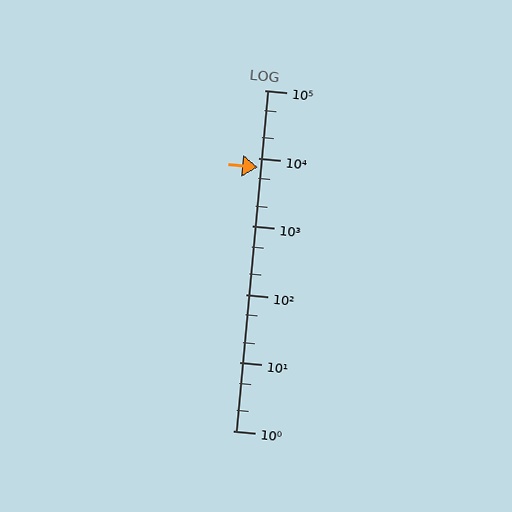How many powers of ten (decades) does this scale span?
The scale spans 5 decades, from 1 to 100000.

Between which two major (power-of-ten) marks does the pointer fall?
The pointer is between 1000 and 10000.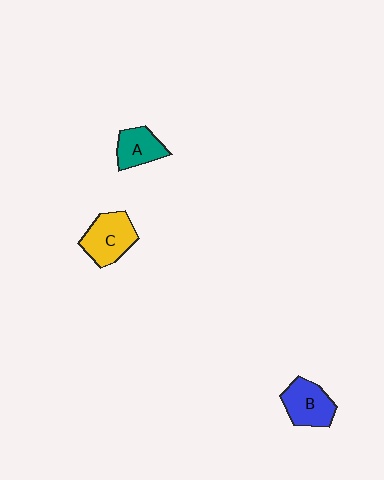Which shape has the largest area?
Shape C (yellow).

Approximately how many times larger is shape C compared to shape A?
Approximately 1.4 times.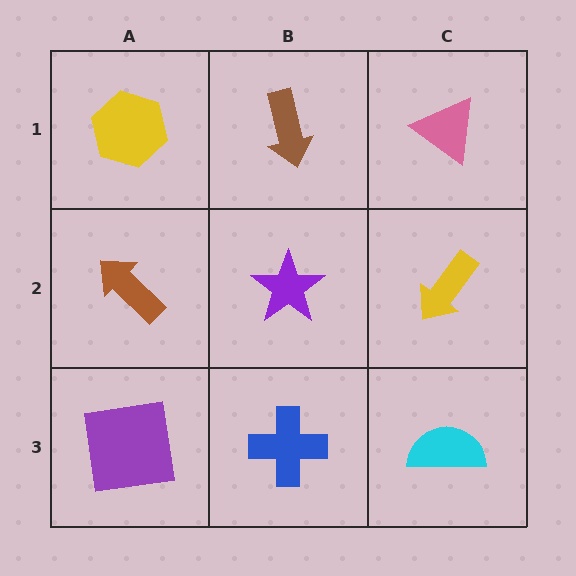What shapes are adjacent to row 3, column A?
A brown arrow (row 2, column A), a blue cross (row 3, column B).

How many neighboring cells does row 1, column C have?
2.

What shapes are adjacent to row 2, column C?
A pink triangle (row 1, column C), a cyan semicircle (row 3, column C), a purple star (row 2, column B).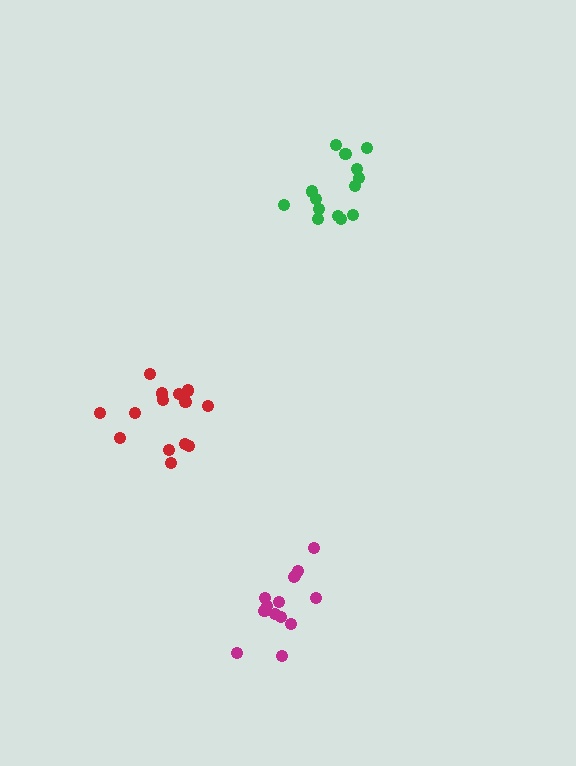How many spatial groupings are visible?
There are 3 spatial groupings.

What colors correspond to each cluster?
The clusters are colored: red, magenta, green.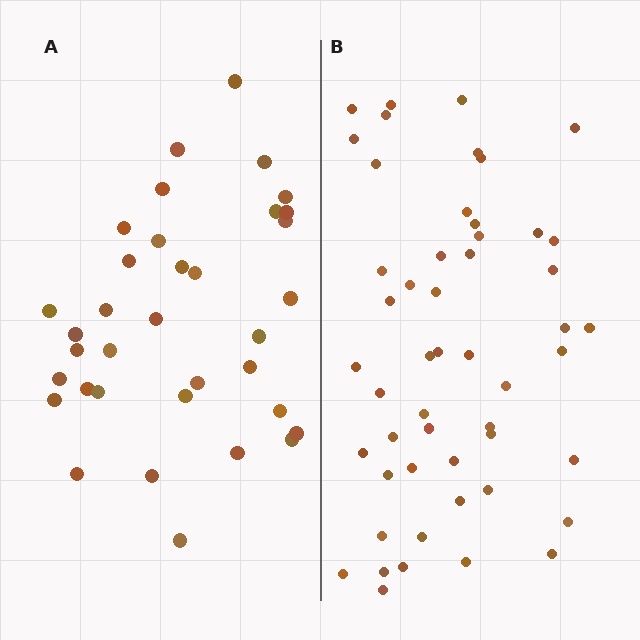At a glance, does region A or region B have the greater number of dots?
Region B (the right region) has more dots.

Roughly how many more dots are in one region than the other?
Region B has approximately 15 more dots than region A.